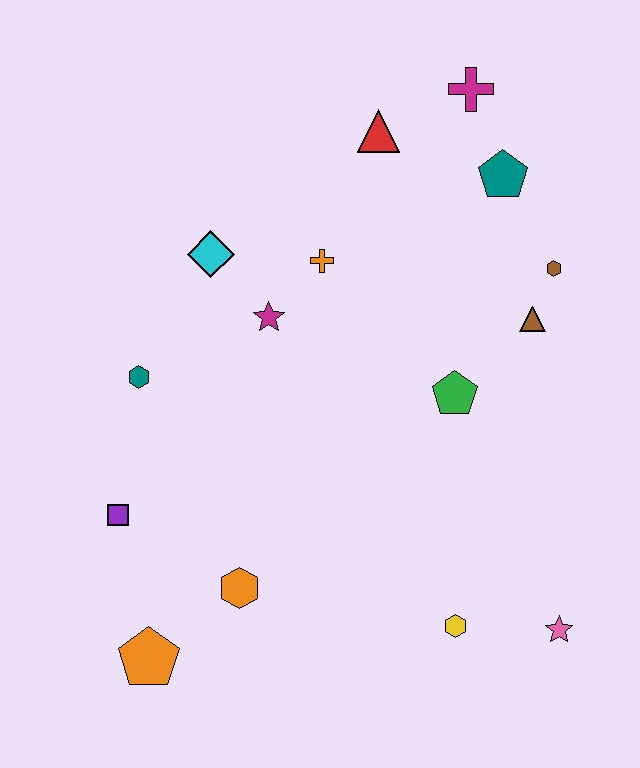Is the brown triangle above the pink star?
Yes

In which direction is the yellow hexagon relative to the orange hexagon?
The yellow hexagon is to the right of the orange hexagon.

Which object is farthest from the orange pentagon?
The magenta cross is farthest from the orange pentagon.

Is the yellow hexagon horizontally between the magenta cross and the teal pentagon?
No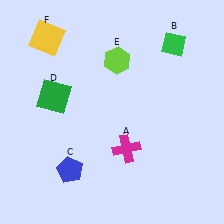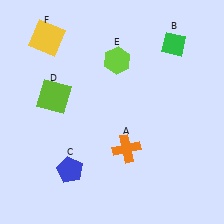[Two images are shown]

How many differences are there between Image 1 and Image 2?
There are 2 differences between the two images.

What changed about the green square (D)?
In Image 1, D is green. In Image 2, it changed to lime.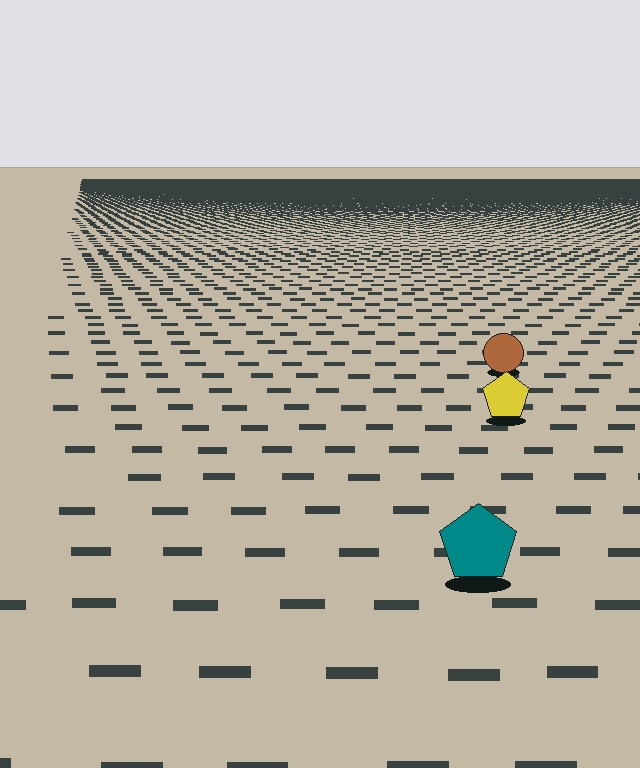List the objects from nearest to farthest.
From nearest to farthest: the teal pentagon, the yellow pentagon, the brown circle.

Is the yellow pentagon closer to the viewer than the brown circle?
Yes. The yellow pentagon is closer — you can tell from the texture gradient: the ground texture is coarser near it.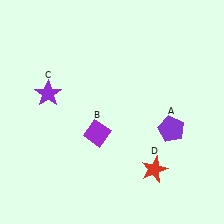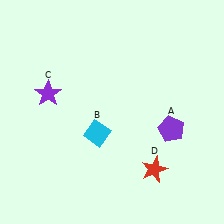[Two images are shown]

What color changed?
The diamond (B) changed from purple in Image 1 to cyan in Image 2.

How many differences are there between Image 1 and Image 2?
There is 1 difference between the two images.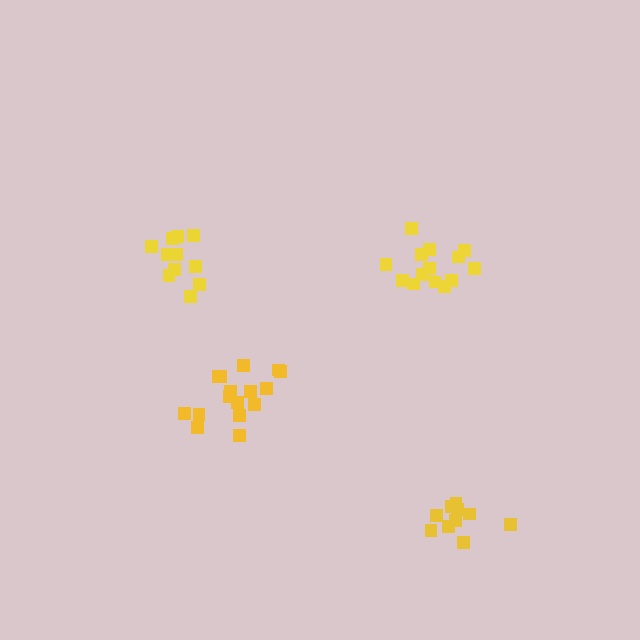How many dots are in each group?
Group 1: 11 dots, Group 2: 16 dots, Group 3: 14 dots, Group 4: 10 dots (51 total).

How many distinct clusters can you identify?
There are 4 distinct clusters.